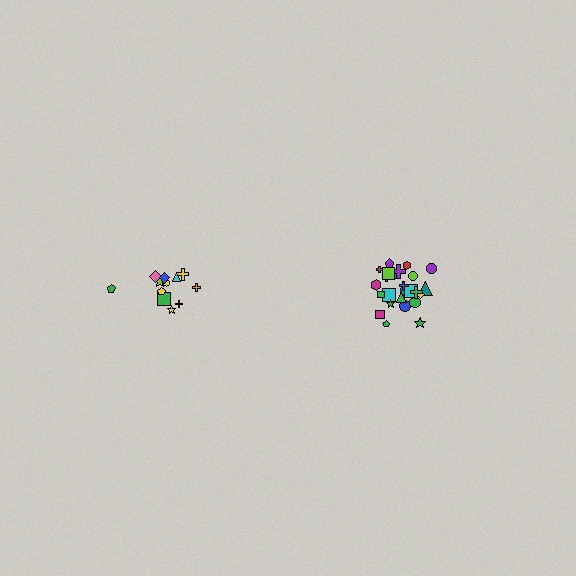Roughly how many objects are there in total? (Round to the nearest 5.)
Roughly 35 objects in total.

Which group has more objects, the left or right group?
The right group.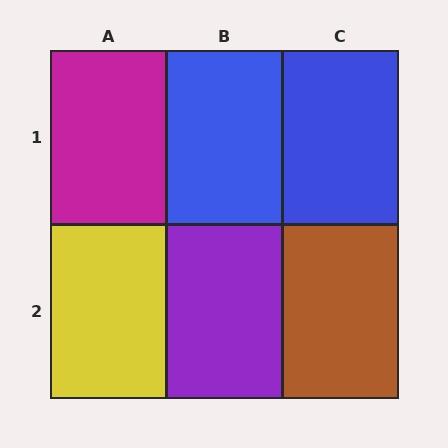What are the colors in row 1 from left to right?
Magenta, blue, blue.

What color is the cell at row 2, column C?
Brown.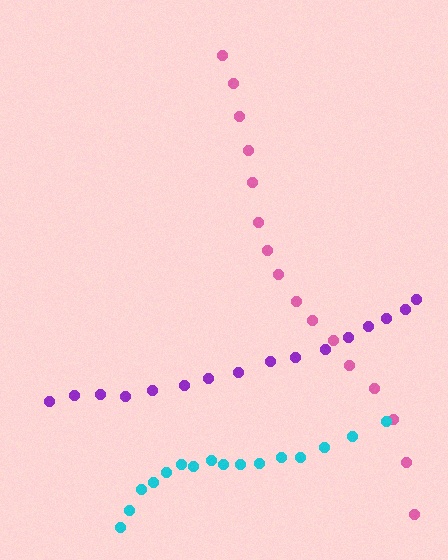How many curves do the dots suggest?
There are 3 distinct paths.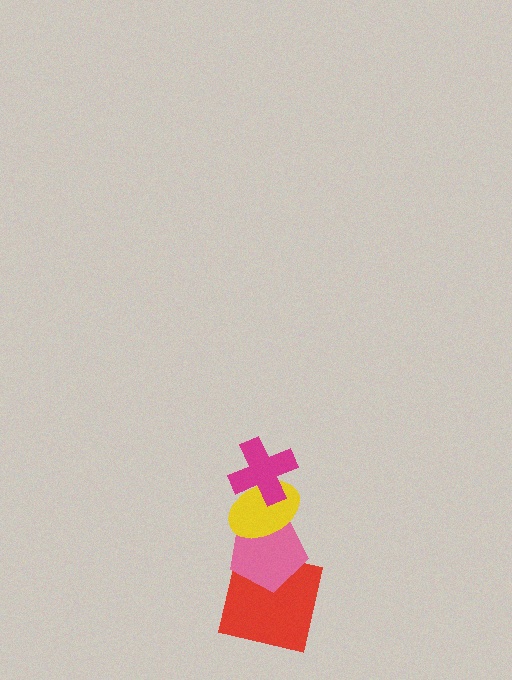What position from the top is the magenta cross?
The magenta cross is 1st from the top.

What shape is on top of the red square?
The pink pentagon is on top of the red square.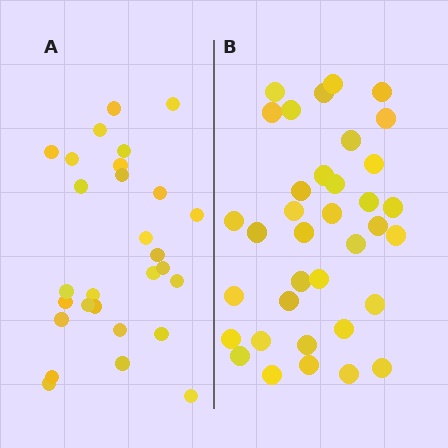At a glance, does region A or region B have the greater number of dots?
Region B (the right region) has more dots.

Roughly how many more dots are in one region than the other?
Region B has roughly 8 or so more dots than region A.